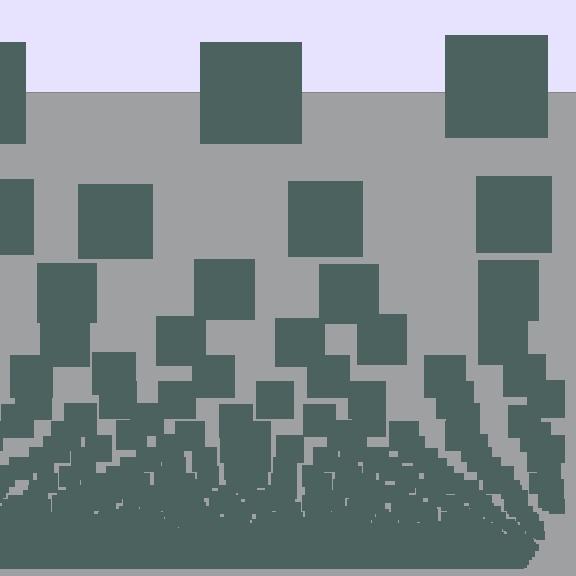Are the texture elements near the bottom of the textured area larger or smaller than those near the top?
Smaller. The gradient is inverted — elements near the bottom are smaller and denser.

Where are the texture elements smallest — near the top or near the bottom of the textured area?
Near the bottom.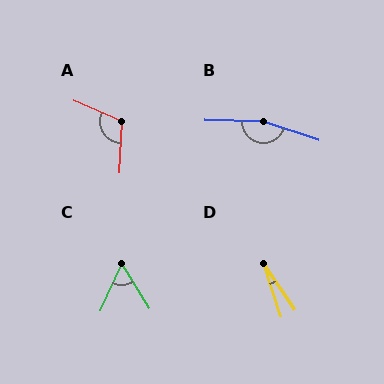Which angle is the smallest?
D, at approximately 15 degrees.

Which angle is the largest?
B, at approximately 163 degrees.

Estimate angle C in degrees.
Approximately 56 degrees.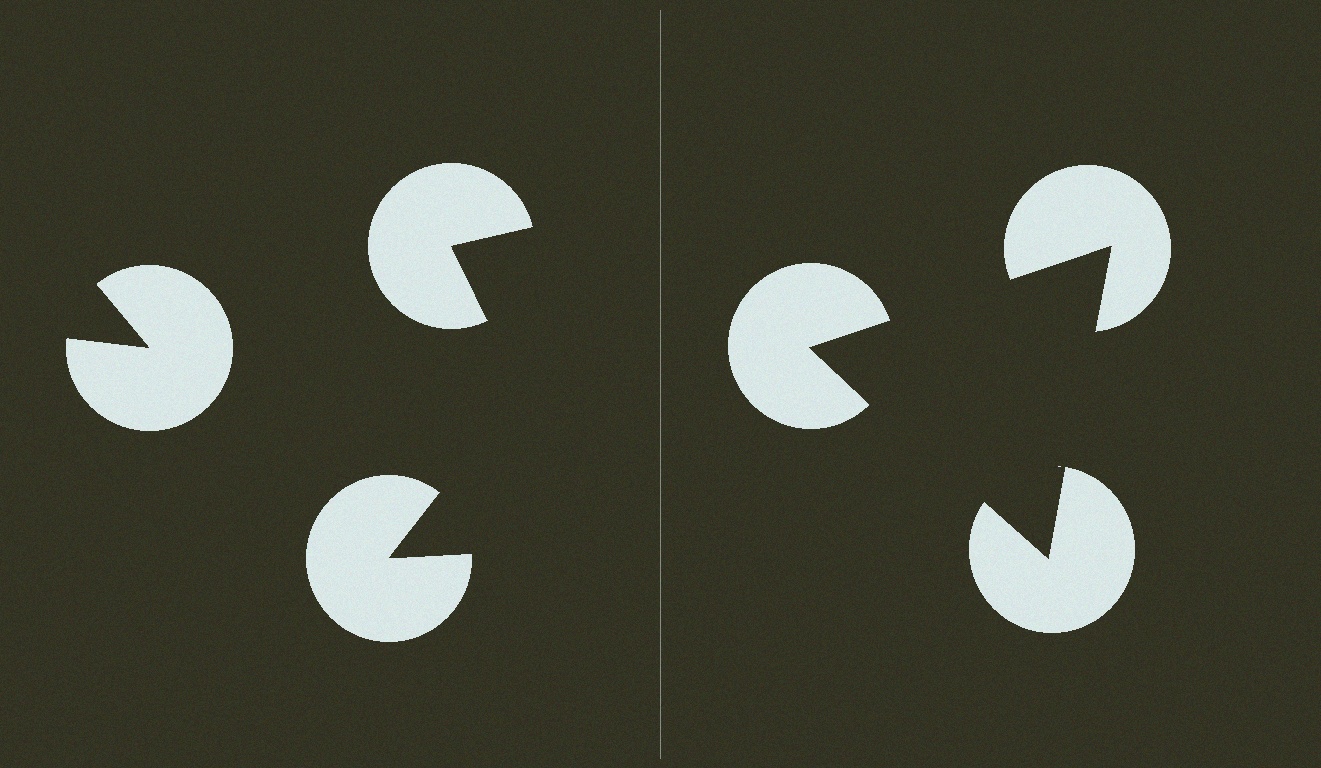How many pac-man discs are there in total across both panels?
6 — 3 on each side.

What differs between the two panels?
The pac-man discs are positioned identically on both sides; only the wedge orientations differ. On the right they align to a triangle; on the left they are misaligned.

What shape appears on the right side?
An illusory triangle.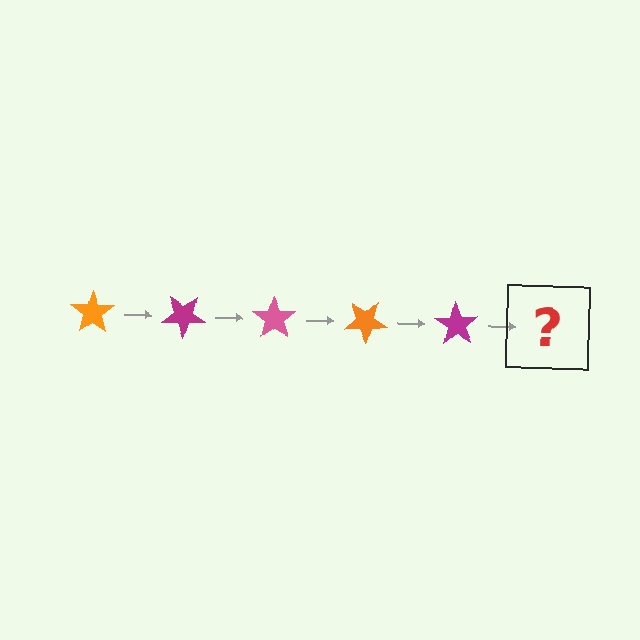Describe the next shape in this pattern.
It should be a pink star, rotated 175 degrees from the start.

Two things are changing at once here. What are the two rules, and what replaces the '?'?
The two rules are that it rotates 35 degrees each step and the color cycles through orange, magenta, and pink. The '?' should be a pink star, rotated 175 degrees from the start.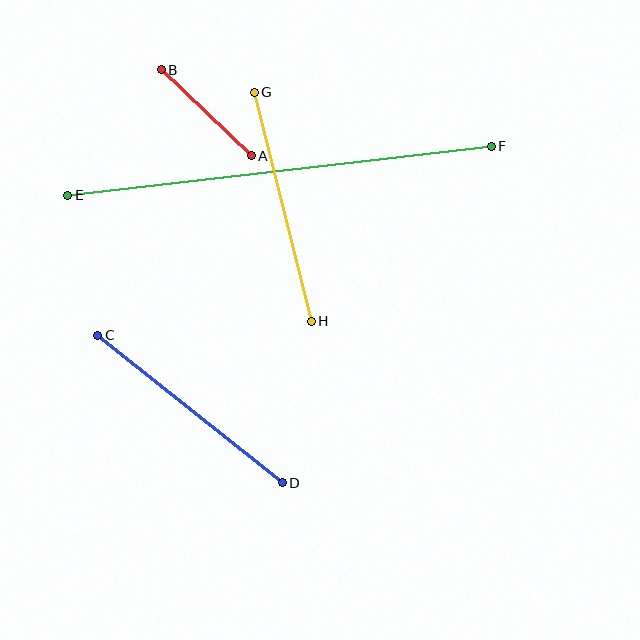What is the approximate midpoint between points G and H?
The midpoint is at approximately (283, 207) pixels.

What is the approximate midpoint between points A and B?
The midpoint is at approximately (206, 113) pixels.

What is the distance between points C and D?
The distance is approximately 236 pixels.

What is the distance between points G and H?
The distance is approximately 236 pixels.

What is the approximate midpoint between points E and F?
The midpoint is at approximately (280, 171) pixels.